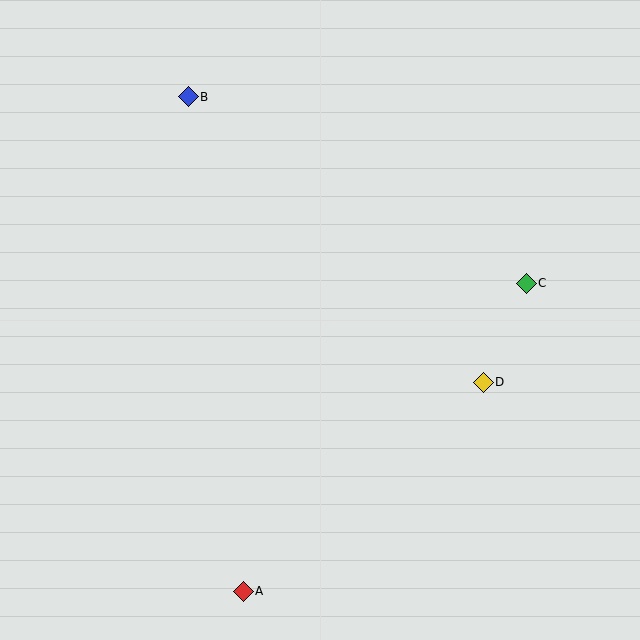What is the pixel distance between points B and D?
The distance between B and D is 410 pixels.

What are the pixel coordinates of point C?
Point C is at (526, 283).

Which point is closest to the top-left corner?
Point B is closest to the top-left corner.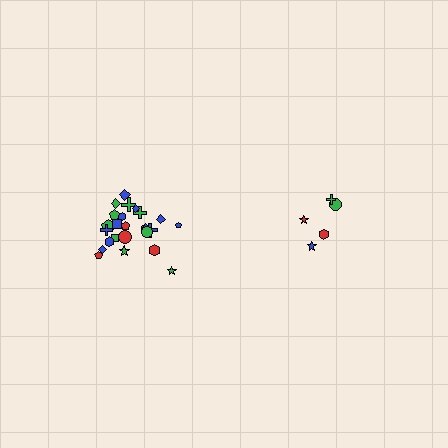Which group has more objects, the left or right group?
The left group.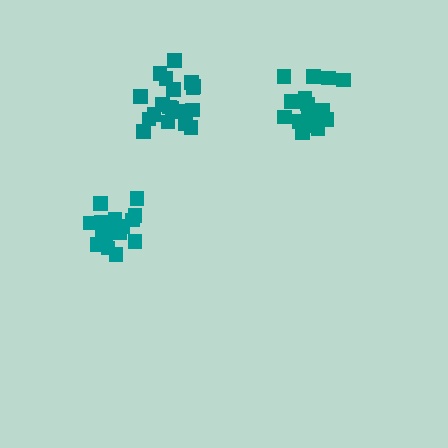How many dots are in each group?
Group 1: 18 dots, Group 2: 19 dots, Group 3: 20 dots (57 total).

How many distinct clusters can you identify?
There are 3 distinct clusters.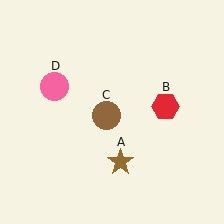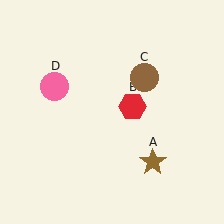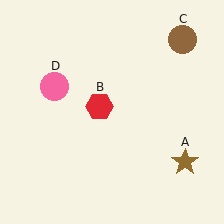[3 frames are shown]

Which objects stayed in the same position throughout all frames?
Pink circle (object D) remained stationary.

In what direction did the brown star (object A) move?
The brown star (object A) moved right.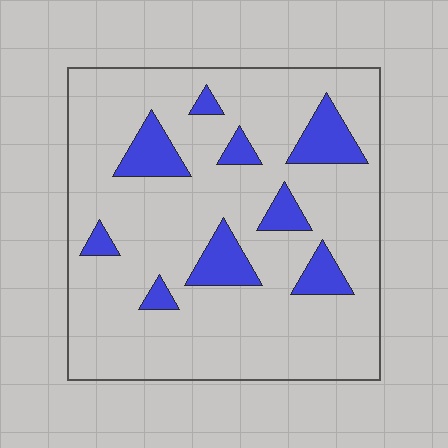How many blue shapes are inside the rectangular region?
9.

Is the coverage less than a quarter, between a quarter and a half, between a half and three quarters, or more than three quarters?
Less than a quarter.